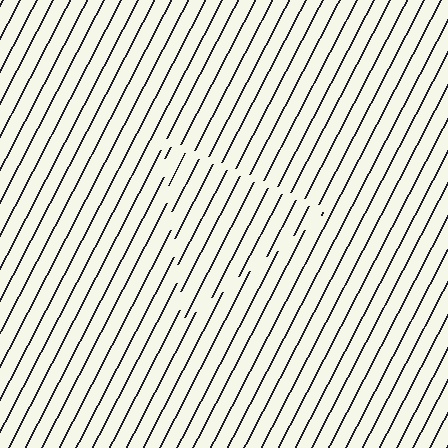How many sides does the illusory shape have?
3 sides — the line-ends trace a triangle.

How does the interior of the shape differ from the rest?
The interior of the shape contains the same grating, shifted by half a period — the contour is defined by the phase discontinuity where line-ends from the inner and outer gratings abut.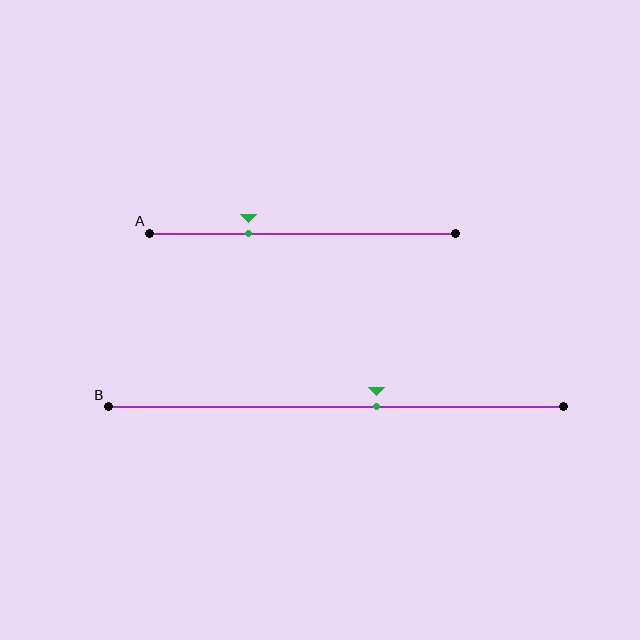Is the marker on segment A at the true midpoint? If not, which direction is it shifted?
No, the marker on segment A is shifted to the left by about 18% of the segment length.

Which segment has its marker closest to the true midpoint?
Segment B has its marker closest to the true midpoint.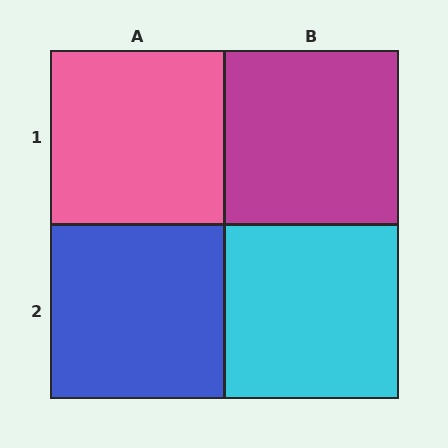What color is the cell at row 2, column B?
Cyan.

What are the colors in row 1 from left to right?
Pink, magenta.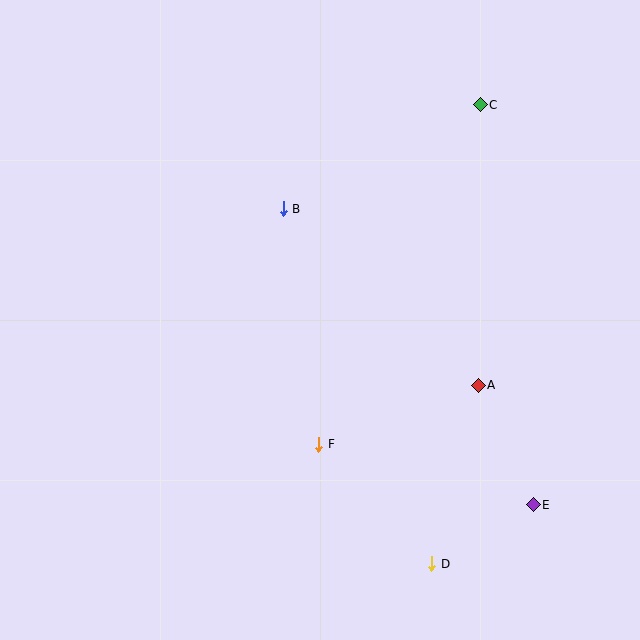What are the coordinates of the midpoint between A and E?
The midpoint between A and E is at (506, 445).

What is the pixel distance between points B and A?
The distance between B and A is 263 pixels.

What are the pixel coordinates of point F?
Point F is at (319, 444).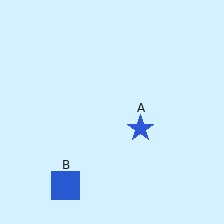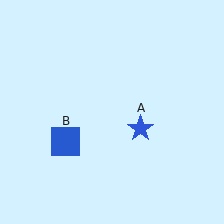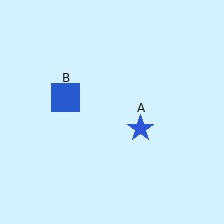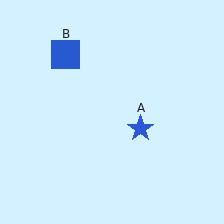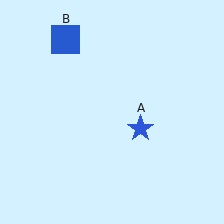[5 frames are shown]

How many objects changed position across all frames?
1 object changed position: blue square (object B).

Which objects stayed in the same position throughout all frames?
Blue star (object A) remained stationary.